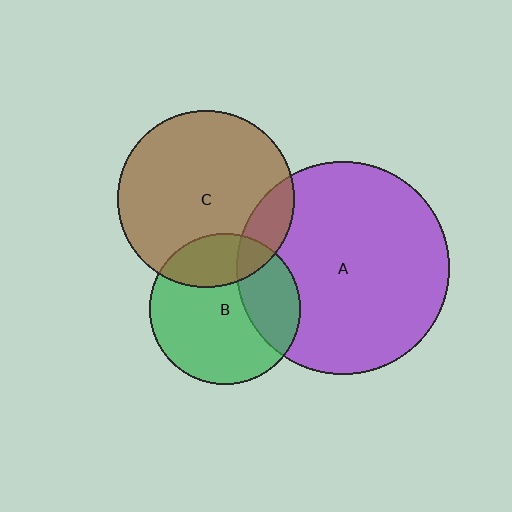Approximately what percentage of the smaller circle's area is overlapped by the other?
Approximately 30%.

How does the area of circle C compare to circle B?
Approximately 1.4 times.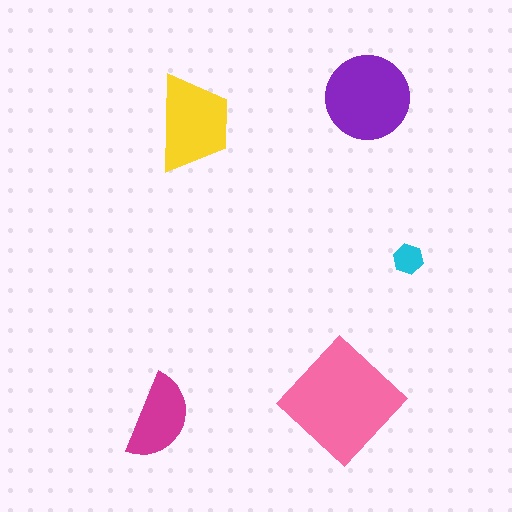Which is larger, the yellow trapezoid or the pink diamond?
The pink diamond.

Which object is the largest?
The pink diamond.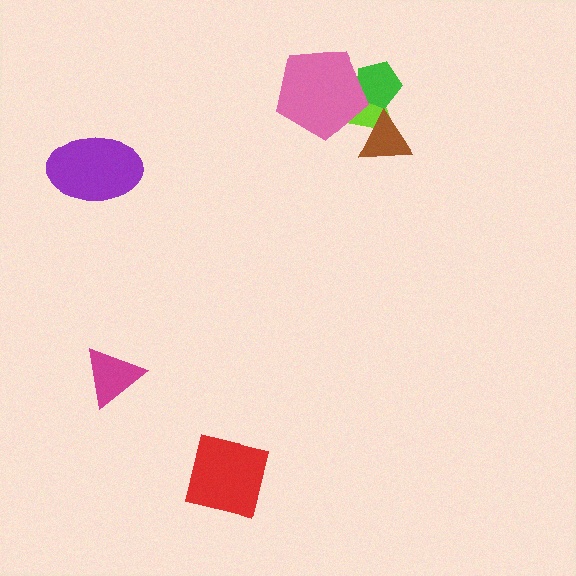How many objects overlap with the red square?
0 objects overlap with the red square.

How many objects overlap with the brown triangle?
1 object overlaps with the brown triangle.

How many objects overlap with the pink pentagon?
2 objects overlap with the pink pentagon.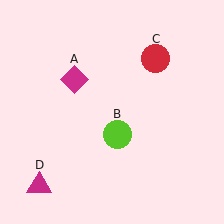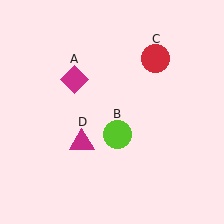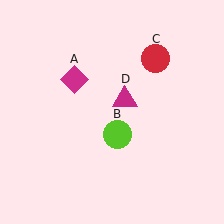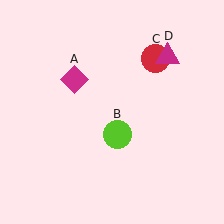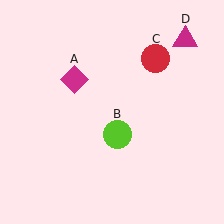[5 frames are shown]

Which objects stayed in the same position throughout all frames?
Magenta diamond (object A) and lime circle (object B) and red circle (object C) remained stationary.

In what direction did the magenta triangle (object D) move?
The magenta triangle (object D) moved up and to the right.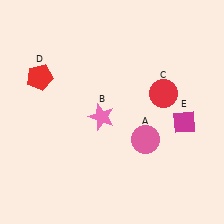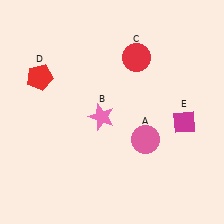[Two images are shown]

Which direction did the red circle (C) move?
The red circle (C) moved up.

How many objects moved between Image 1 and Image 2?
1 object moved between the two images.